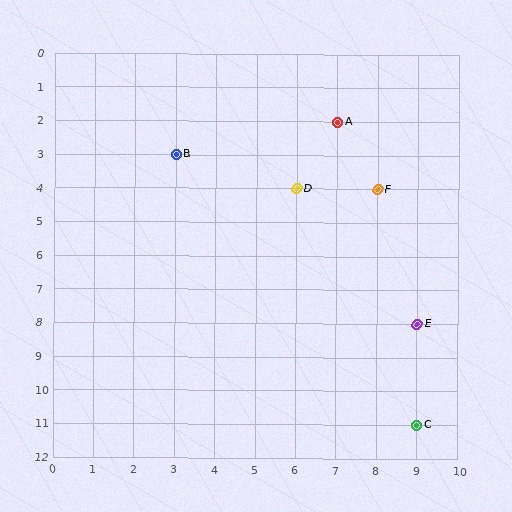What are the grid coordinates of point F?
Point F is at grid coordinates (8, 4).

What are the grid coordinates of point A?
Point A is at grid coordinates (7, 2).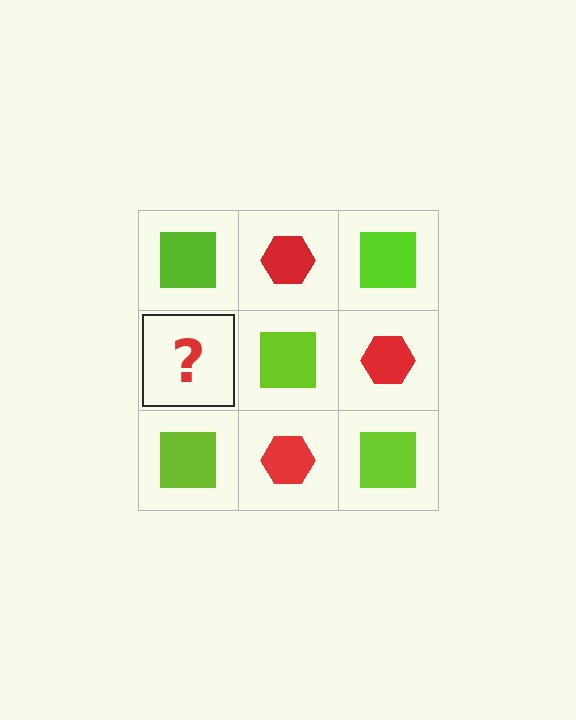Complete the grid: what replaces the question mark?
The question mark should be replaced with a red hexagon.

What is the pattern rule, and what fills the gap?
The rule is that it alternates lime square and red hexagon in a checkerboard pattern. The gap should be filled with a red hexagon.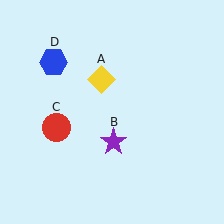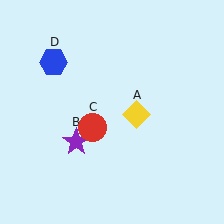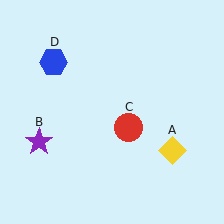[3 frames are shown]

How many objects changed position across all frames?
3 objects changed position: yellow diamond (object A), purple star (object B), red circle (object C).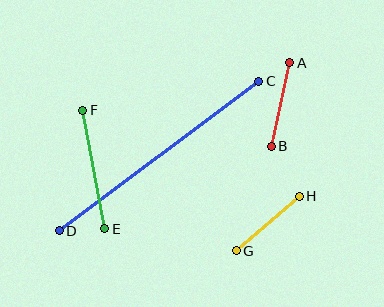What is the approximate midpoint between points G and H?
The midpoint is at approximately (268, 223) pixels.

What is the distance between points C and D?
The distance is approximately 249 pixels.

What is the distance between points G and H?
The distance is approximately 83 pixels.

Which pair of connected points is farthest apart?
Points C and D are farthest apart.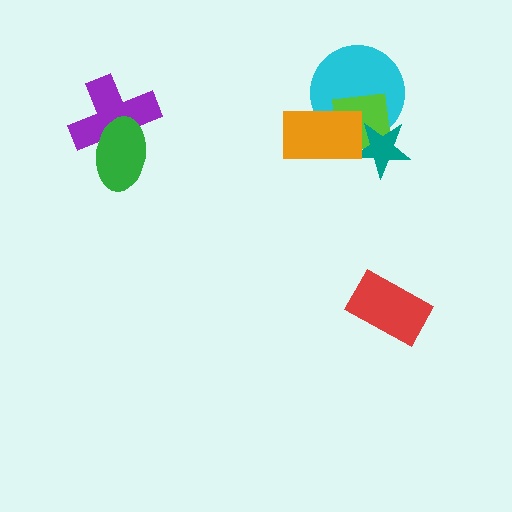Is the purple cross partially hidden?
Yes, it is partially covered by another shape.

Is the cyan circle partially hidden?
Yes, it is partially covered by another shape.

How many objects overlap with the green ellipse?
1 object overlaps with the green ellipse.